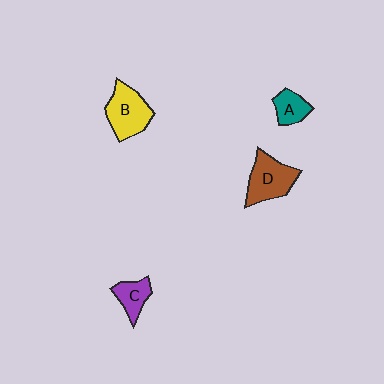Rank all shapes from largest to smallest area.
From largest to smallest: B (yellow), D (brown), C (purple), A (teal).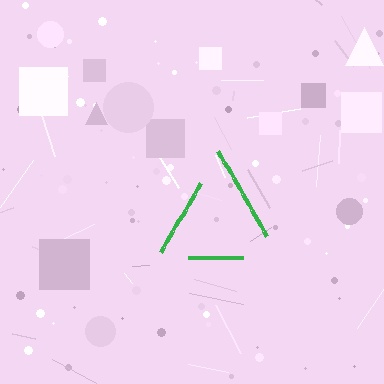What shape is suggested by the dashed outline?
The dashed outline suggests a triangle.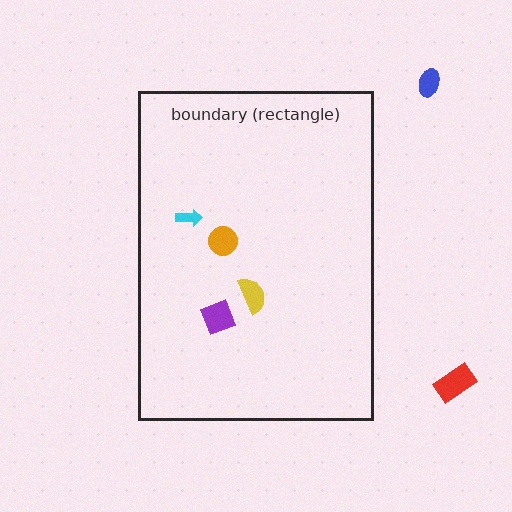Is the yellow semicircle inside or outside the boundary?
Inside.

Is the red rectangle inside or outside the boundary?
Outside.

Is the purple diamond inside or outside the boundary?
Inside.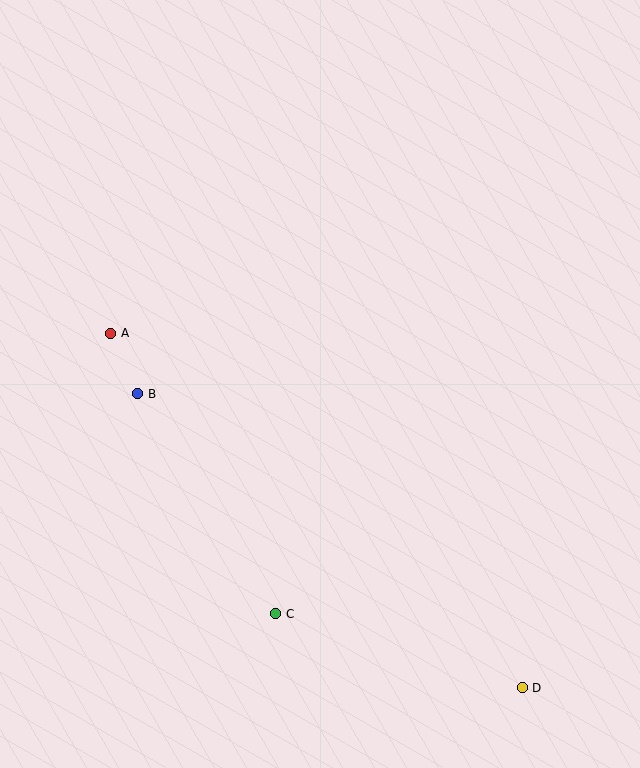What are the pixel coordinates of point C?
Point C is at (276, 614).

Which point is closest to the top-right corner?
Point A is closest to the top-right corner.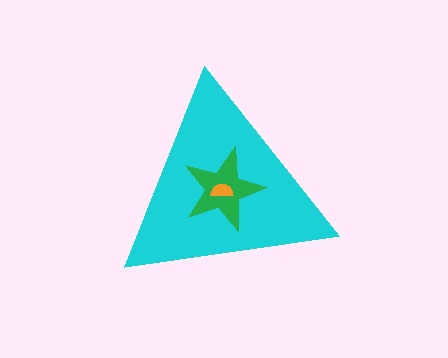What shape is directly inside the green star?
The orange semicircle.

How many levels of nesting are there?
3.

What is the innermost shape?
The orange semicircle.